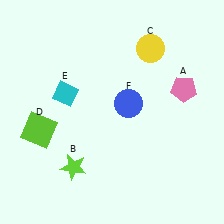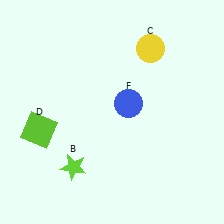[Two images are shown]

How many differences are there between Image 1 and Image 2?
There are 2 differences between the two images.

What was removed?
The cyan diamond (E), the pink pentagon (A) were removed in Image 2.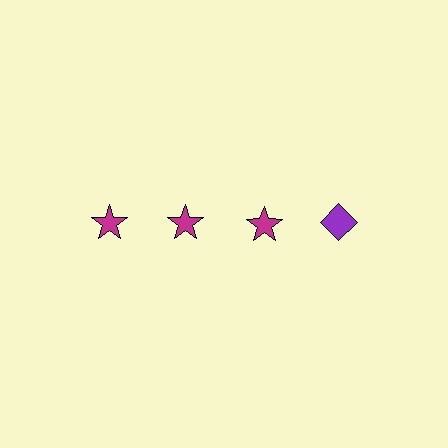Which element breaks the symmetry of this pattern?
The purple diamond in the top row, second from right column breaks the symmetry. All other shapes are magenta stars.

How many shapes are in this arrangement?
There are 4 shapes arranged in a grid pattern.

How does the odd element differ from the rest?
It differs in both color (purple instead of magenta) and shape (diamond instead of star).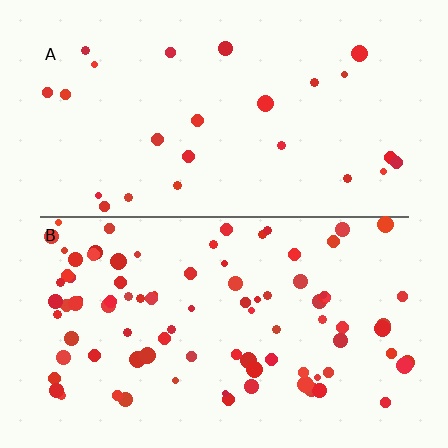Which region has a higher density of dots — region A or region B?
B (the bottom).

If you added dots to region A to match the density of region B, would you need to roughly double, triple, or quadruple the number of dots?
Approximately quadruple.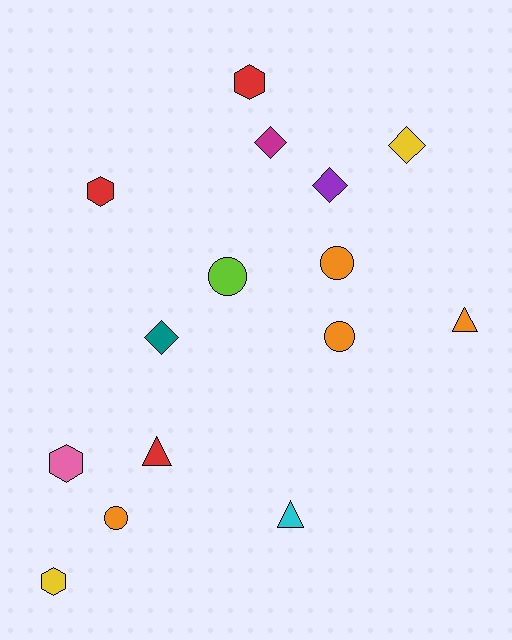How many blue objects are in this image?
There are no blue objects.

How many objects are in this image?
There are 15 objects.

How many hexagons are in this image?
There are 4 hexagons.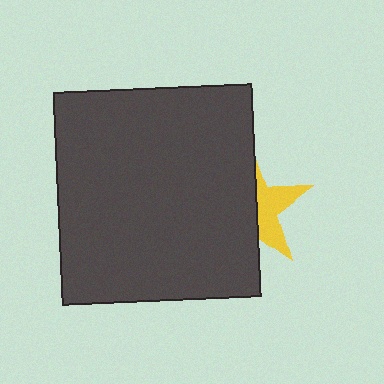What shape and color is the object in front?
The object in front is a dark gray rectangle.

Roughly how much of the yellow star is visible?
A small part of it is visible (roughly 39%).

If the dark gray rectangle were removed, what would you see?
You would see the complete yellow star.